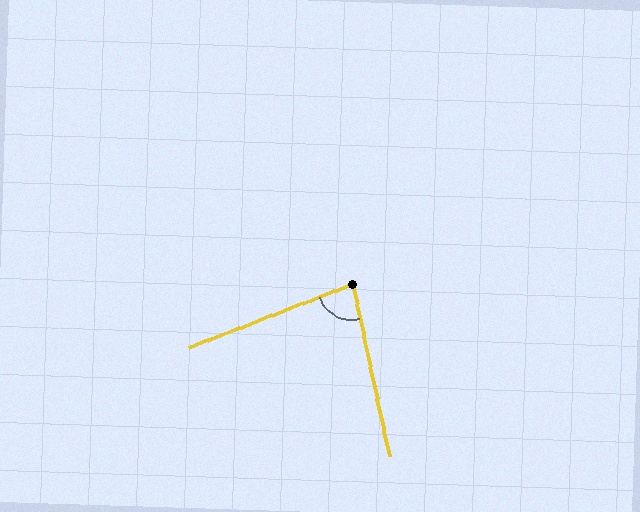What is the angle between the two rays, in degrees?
Approximately 81 degrees.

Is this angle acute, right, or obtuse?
It is acute.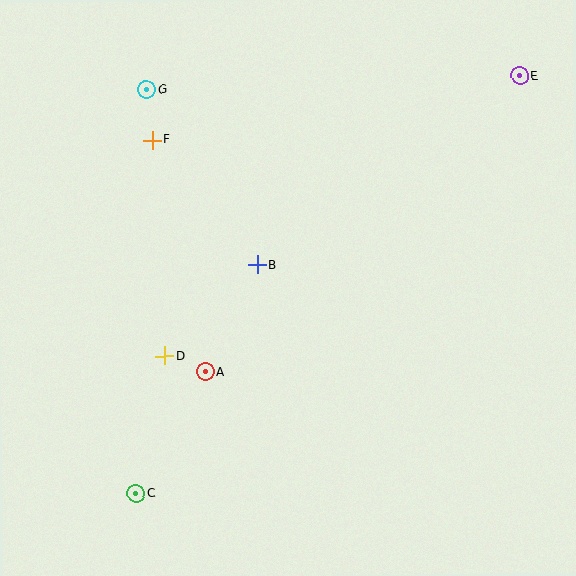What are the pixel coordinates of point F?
Point F is at (153, 140).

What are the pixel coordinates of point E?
Point E is at (520, 76).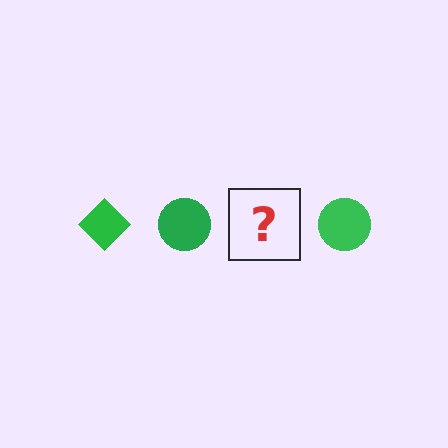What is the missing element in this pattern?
The missing element is a green diamond.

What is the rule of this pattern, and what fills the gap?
The rule is that the pattern cycles through diamond, circle shapes in green. The gap should be filled with a green diamond.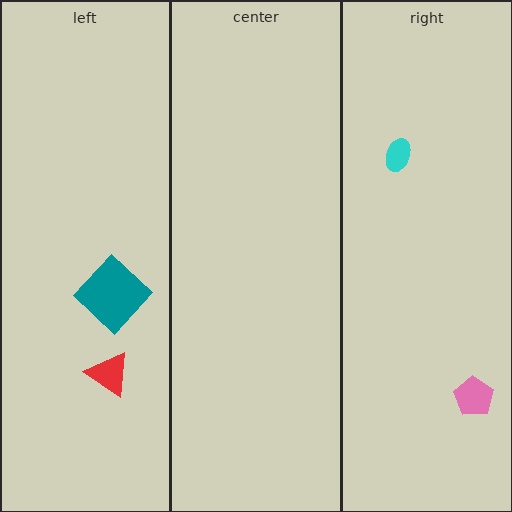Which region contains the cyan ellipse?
The right region.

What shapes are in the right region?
The pink pentagon, the cyan ellipse.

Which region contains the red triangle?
The left region.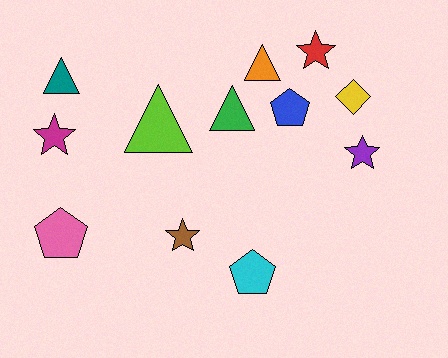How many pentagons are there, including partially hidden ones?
There are 3 pentagons.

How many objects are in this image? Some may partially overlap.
There are 12 objects.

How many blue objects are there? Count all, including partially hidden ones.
There is 1 blue object.